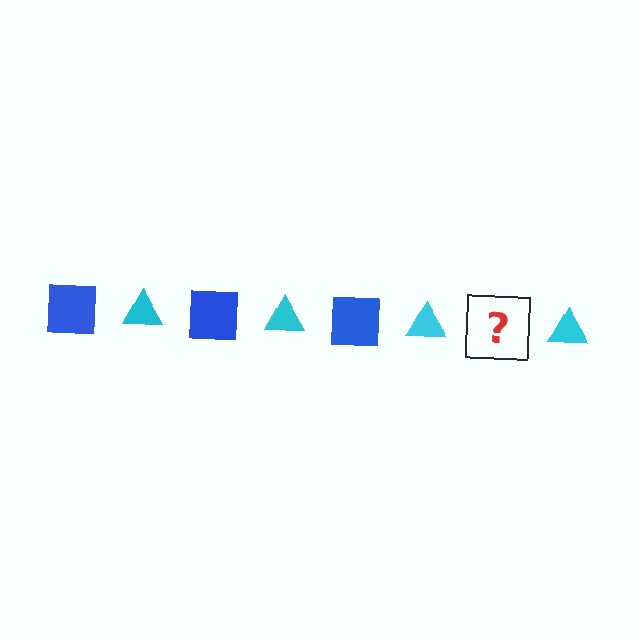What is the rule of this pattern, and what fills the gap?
The rule is that the pattern alternates between blue square and cyan triangle. The gap should be filled with a blue square.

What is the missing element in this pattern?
The missing element is a blue square.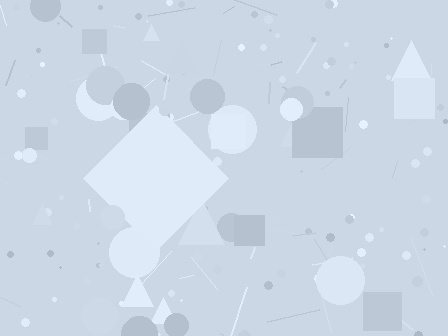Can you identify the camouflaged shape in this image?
The camouflaged shape is a diamond.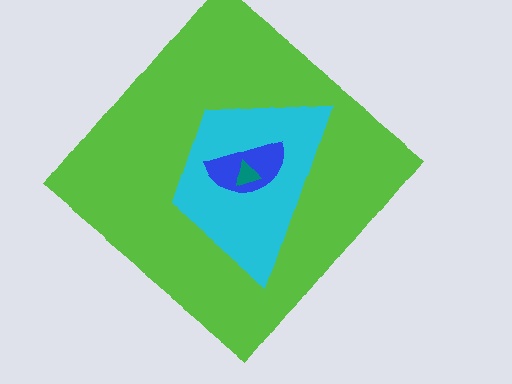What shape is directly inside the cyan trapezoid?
The blue semicircle.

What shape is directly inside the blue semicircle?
The teal triangle.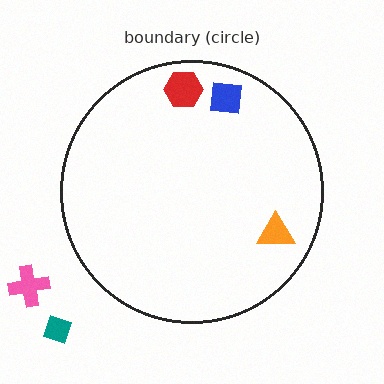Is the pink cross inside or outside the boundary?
Outside.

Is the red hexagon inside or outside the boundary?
Inside.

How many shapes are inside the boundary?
3 inside, 2 outside.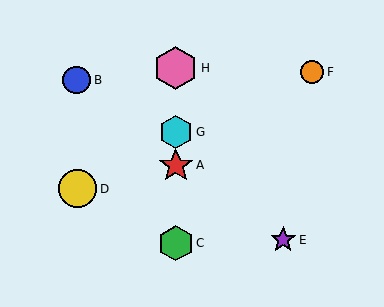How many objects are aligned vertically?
4 objects (A, C, G, H) are aligned vertically.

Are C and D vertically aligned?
No, C is at x≈176 and D is at x≈78.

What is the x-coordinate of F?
Object F is at x≈312.